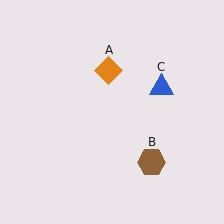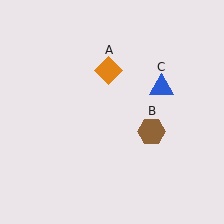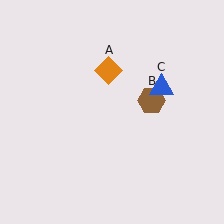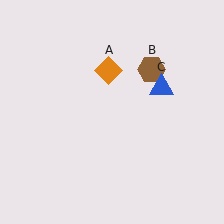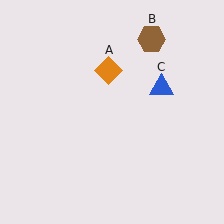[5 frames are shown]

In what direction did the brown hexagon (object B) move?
The brown hexagon (object B) moved up.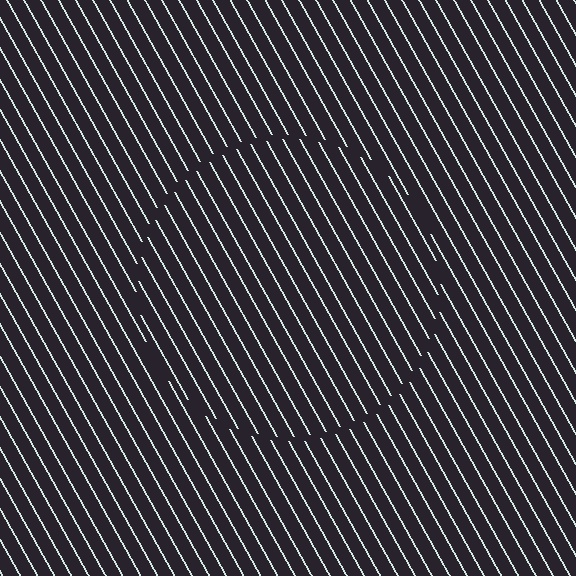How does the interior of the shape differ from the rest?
The interior of the shape contains the same grating, shifted by half a period — the contour is defined by the phase discontinuity where line-ends from the inner and outer gratings abut.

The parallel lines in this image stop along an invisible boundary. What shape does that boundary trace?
An illusory circle. The interior of the shape contains the same grating, shifted by half a period — the contour is defined by the phase discontinuity where line-ends from the inner and outer gratings abut.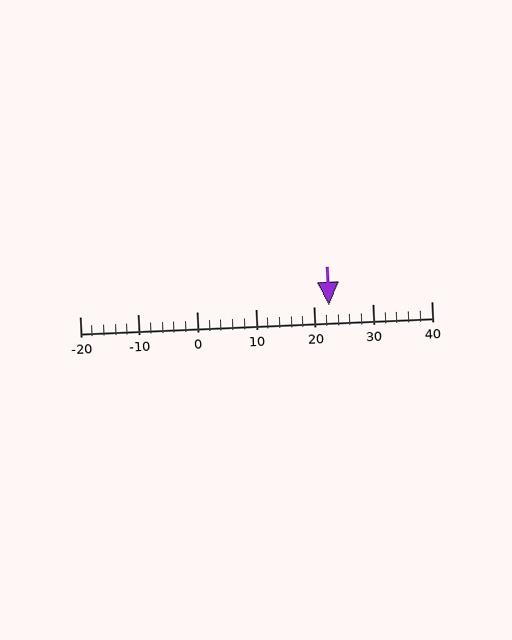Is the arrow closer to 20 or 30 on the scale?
The arrow is closer to 20.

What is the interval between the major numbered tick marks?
The major tick marks are spaced 10 units apart.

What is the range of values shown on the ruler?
The ruler shows values from -20 to 40.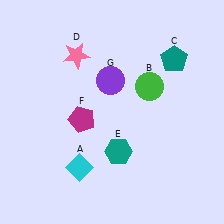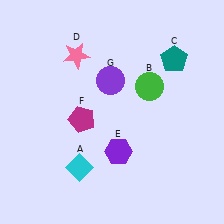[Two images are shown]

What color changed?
The hexagon (E) changed from teal in Image 1 to purple in Image 2.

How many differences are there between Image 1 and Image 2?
There is 1 difference between the two images.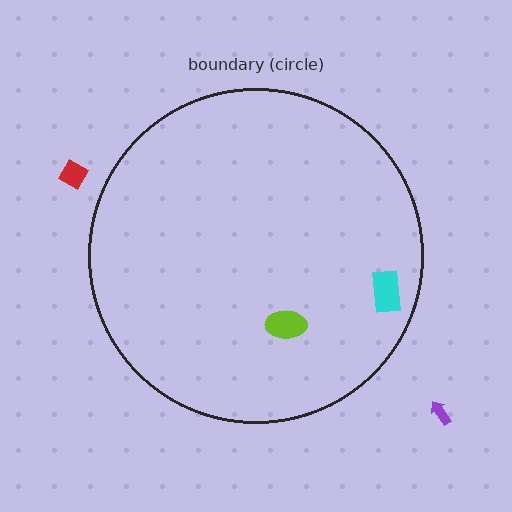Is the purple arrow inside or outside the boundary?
Outside.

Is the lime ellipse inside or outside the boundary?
Inside.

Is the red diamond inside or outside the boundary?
Outside.